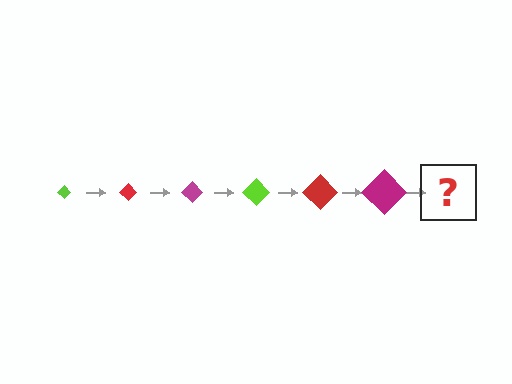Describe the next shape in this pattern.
It should be a lime diamond, larger than the previous one.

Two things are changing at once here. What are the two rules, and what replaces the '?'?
The two rules are that the diamond grows larger each step and the color cycles through lime, red, and magenta. The '?' should be a lime diamond, larger than the previous one.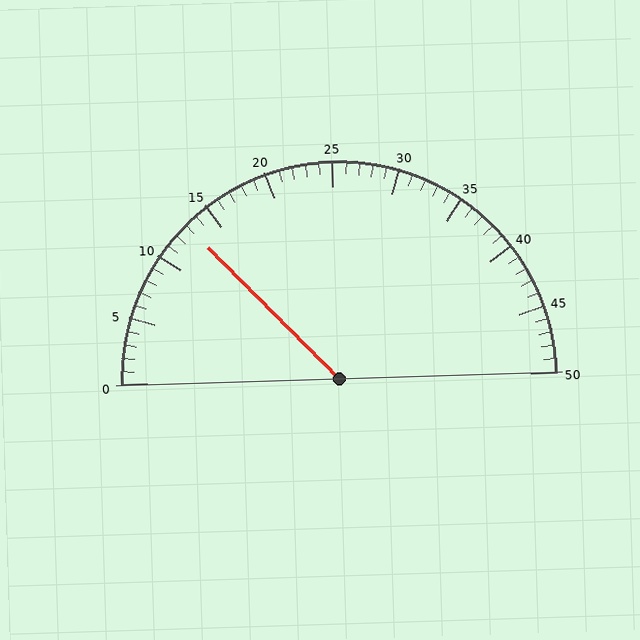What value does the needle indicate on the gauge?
The needle indicates approximately 13.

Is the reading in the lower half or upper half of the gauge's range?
The reading is in the lower half of the range (0 to 50).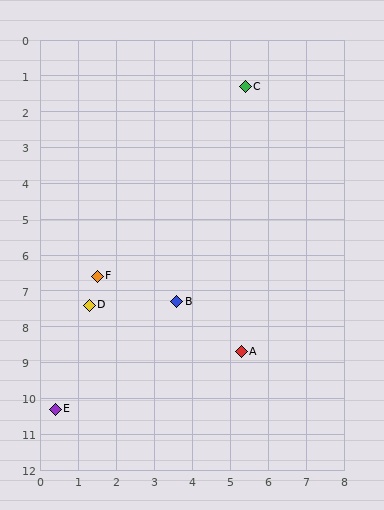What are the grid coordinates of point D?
Point D is at approximately (1.3, 7.4).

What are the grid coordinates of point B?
Point B is at approximately (3.6, 7.3).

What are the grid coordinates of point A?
Point A is at approximately (5.3, 8.7).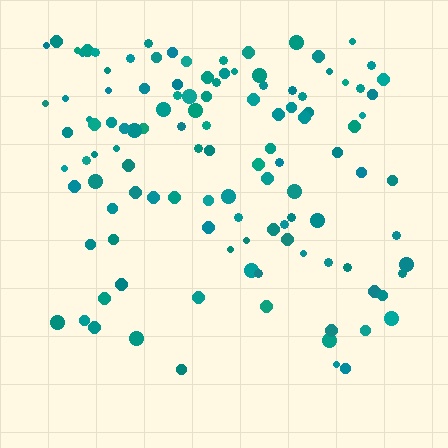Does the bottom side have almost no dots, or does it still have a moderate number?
Still a moderate number, just noticeably fewer than the top.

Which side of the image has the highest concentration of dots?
The top.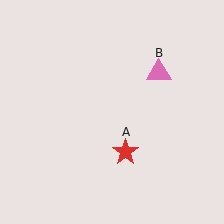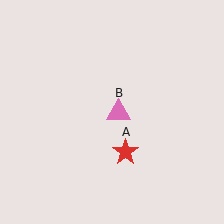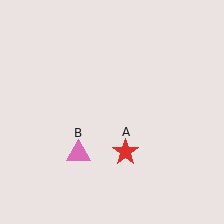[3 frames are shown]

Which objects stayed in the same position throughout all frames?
Red star (object A) remained stationary.